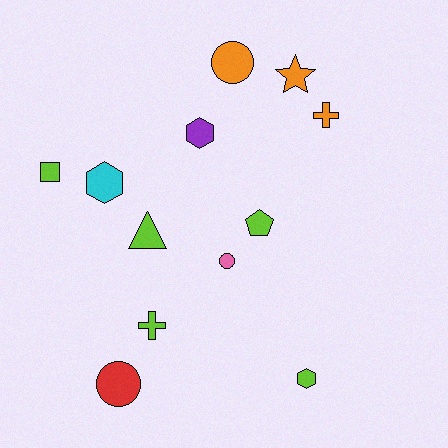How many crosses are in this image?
There are 2 crosses.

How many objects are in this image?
There are 12 objects.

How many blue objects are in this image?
There are no blue objects.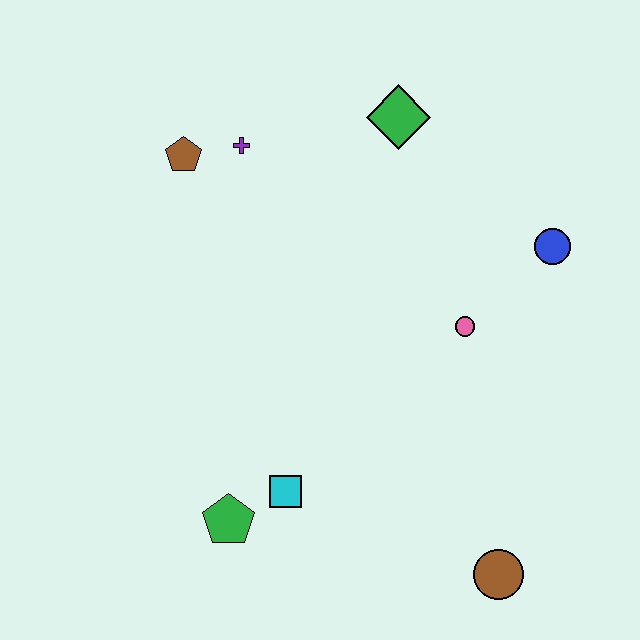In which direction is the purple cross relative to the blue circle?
The purple cross is to the left of the blue circle.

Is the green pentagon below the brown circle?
No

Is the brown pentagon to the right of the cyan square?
No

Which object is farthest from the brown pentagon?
The brown circle is farthest from the brown pentagon.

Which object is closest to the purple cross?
The brown pentagon is closest to the purple cross.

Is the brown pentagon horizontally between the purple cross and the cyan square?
No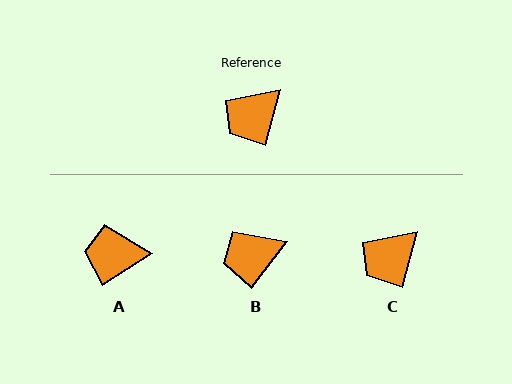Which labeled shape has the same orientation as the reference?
C.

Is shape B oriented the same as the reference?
No, it is off by about 22 degrees.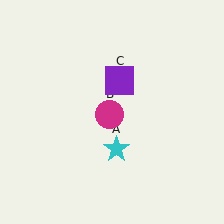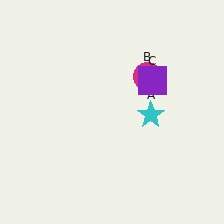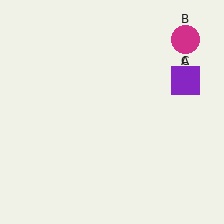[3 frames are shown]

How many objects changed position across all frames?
3 objects changed position: cyan star (object A), magenta circle (object B), purple square (object C).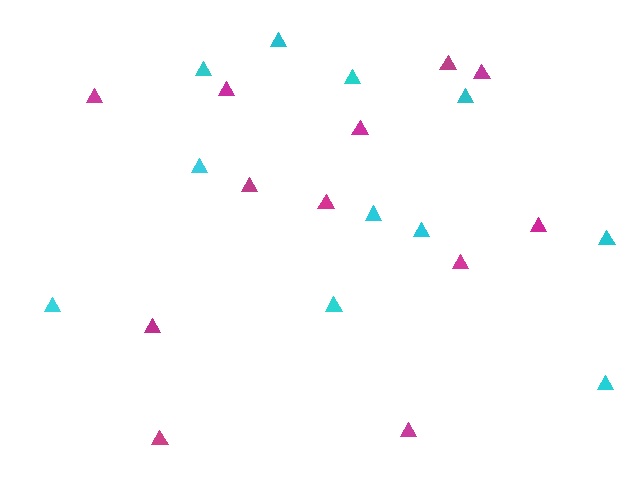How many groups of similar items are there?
There are 2 groups: one group of cyan triangles (11) and one group of magenta triangles (12).